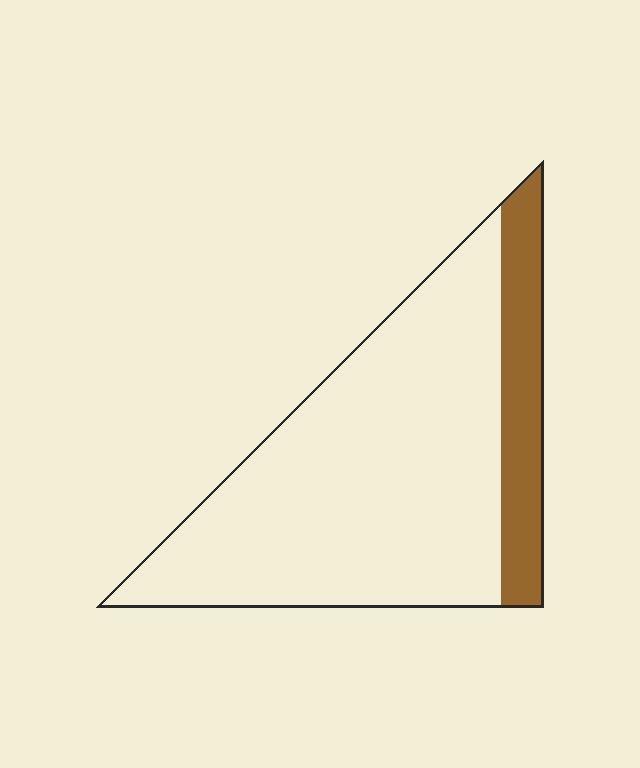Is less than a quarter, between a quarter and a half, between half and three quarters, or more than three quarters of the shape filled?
Less than a quarter.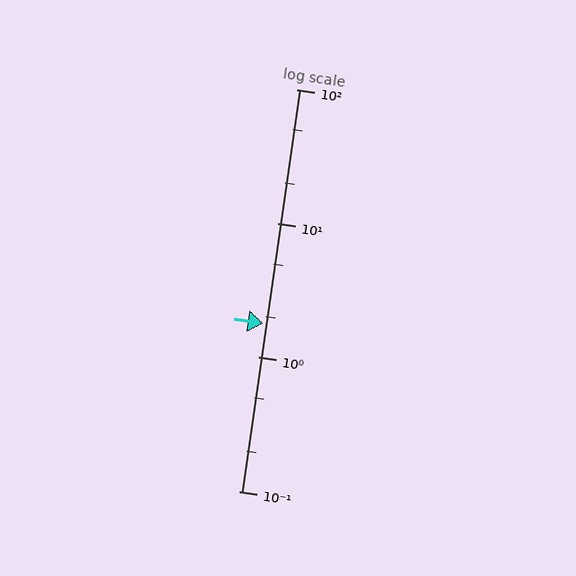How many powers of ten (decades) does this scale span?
The scale spans 3 decades, from 0.1 to 100.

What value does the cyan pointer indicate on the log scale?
The pointer indicates approximately 1.8.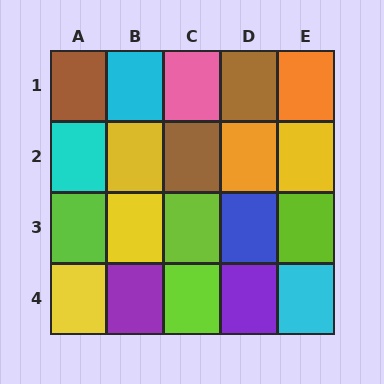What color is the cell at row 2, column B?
Yellow.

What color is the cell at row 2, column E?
Yellow.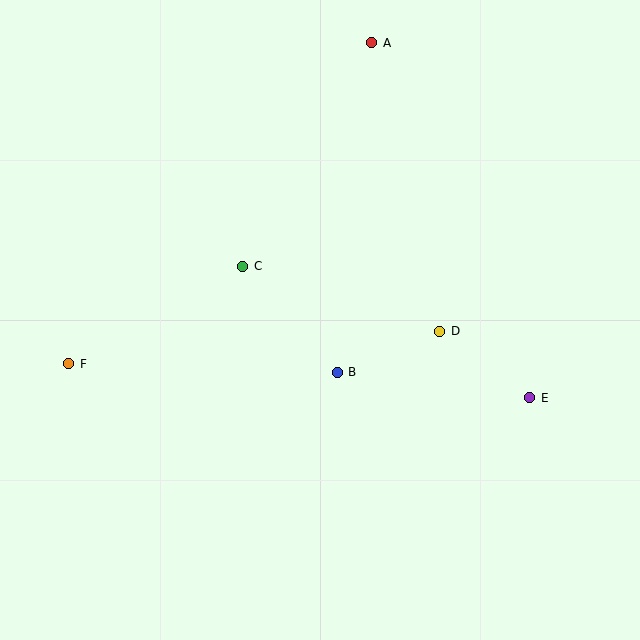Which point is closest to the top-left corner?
Point C is closest to the top-left corner.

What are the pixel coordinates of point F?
Point F is at (69, 364).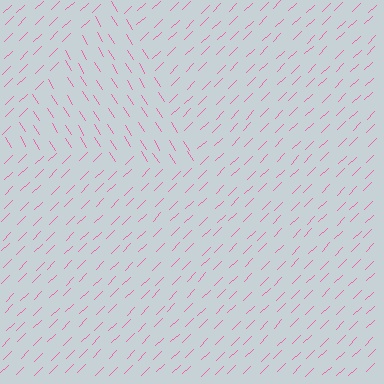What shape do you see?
I see a triangle.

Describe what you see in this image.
The image is filled with small pink line segments. A triangle region in the image has lines oriented differently from the surrounding lines, creating a visible texture boundary.